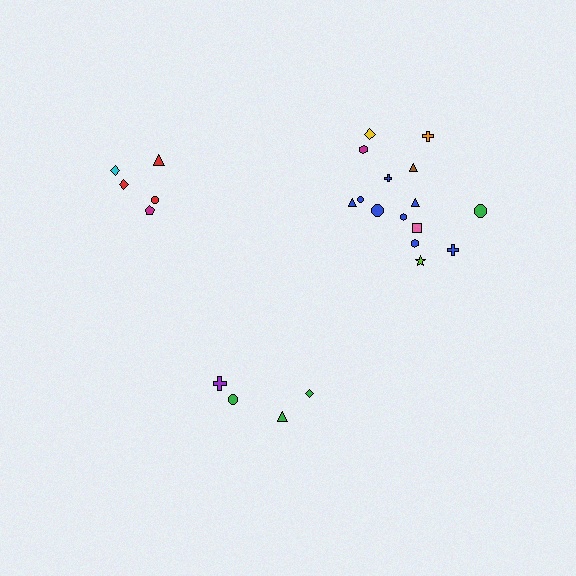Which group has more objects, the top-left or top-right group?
The top-right group.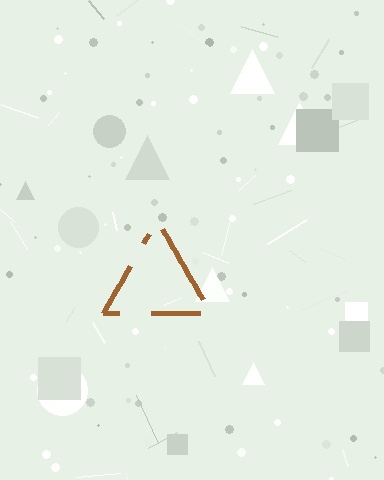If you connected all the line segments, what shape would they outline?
They would outline a triangle.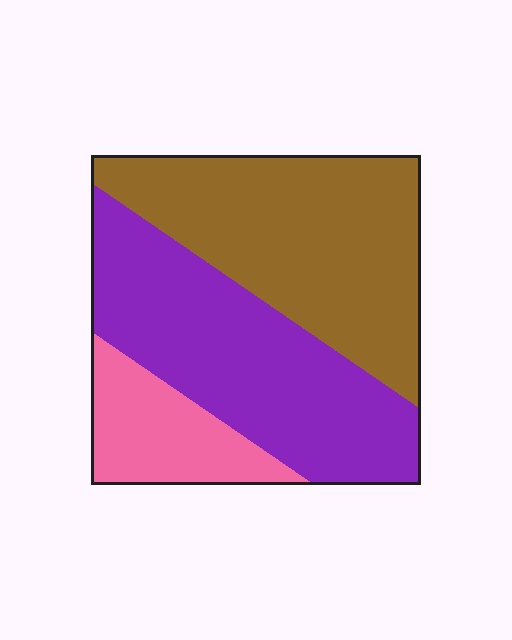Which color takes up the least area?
Pink, at roughly 15%.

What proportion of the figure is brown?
Brown takes up between a third and a half of the figure.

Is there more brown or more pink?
Brown.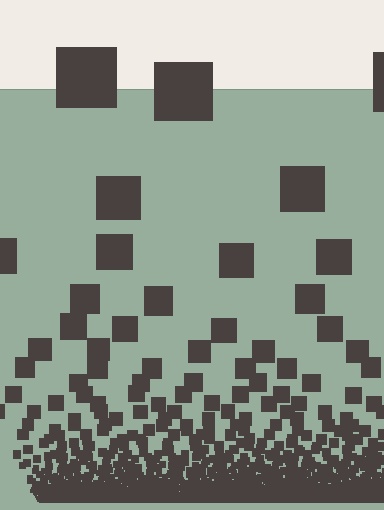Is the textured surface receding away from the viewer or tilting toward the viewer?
The surface appears to tilt toward the viewer. Texture elements get larger and sparser toward the top.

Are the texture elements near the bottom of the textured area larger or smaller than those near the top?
Smaller. The gradient is inverted — elements near the bottom are smaller and denser.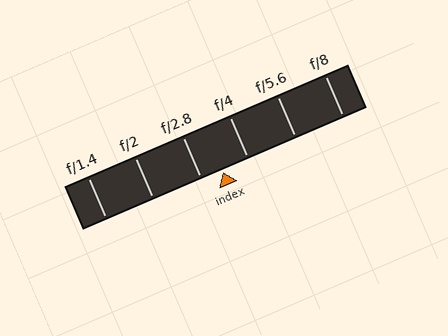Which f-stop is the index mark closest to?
The index mark is closest to f/2.8.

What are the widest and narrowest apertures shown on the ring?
The widest aperture shown is f/1.4 and the narrowest is f/8.